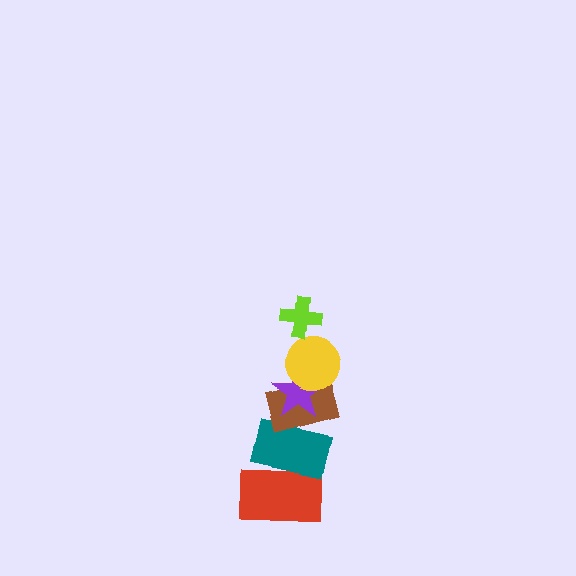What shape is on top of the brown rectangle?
The purple star is on top of the brown rectangle.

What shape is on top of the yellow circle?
The lime cross is on top of the yellow circle.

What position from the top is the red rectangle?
The red rectangle is 6th from the top.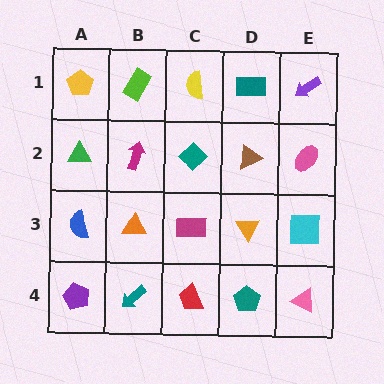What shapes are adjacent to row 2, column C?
A yellow semicircle (row 1, column C), a magenta rectangle (row 3, column C), a magenta arrow (row 2, column B), a brown triangle (row 2, column D).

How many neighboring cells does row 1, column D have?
3.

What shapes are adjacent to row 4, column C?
A magenta rectangle (row 3, column C), a teal arrow (row 4, column B), a teal pentagon (row 4, column D).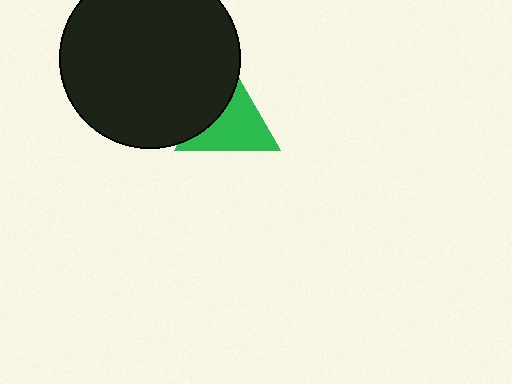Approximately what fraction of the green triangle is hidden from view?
Roughly 34% of the green triangle is hidden behind the black circle.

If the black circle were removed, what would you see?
You would see the complete green triangle.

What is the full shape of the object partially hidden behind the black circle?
The partially hidden object is a green triangle.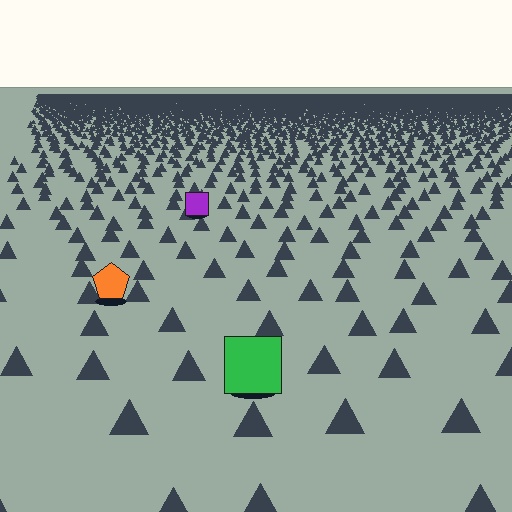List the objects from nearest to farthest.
From nearest to farthest: the green square, the orange pentagon, the purple square.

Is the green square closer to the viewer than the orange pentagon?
Yes. The green square is closer — you can tell from the texture gradient: the ground texture is coarser near it.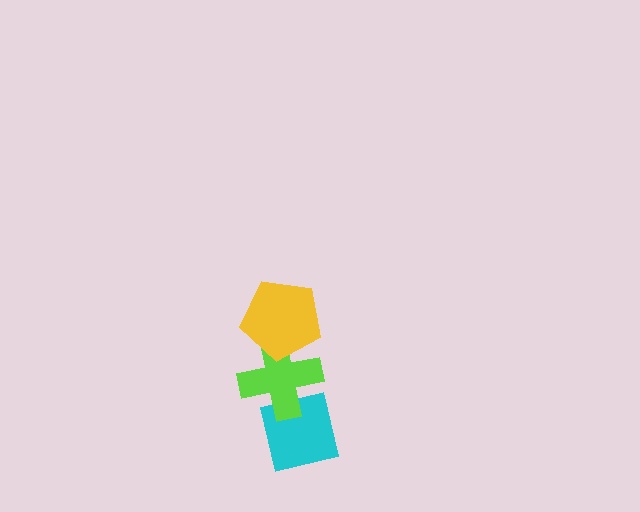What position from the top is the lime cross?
The lime cross is 2nd from the top.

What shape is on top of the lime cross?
The yellow pentagon is on top of the lime cross.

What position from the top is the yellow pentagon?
The yellow pentagon is 1st from the top.